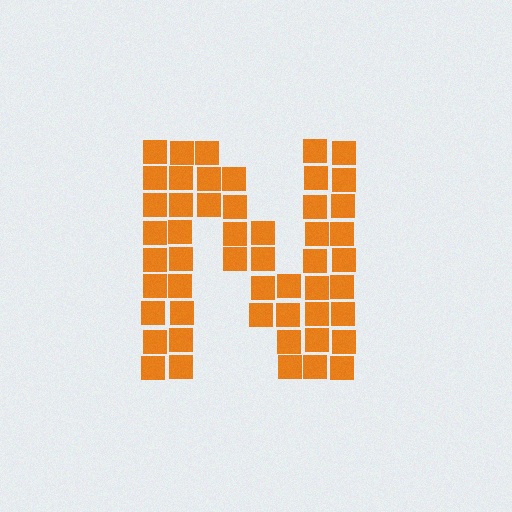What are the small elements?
The small elements are squares.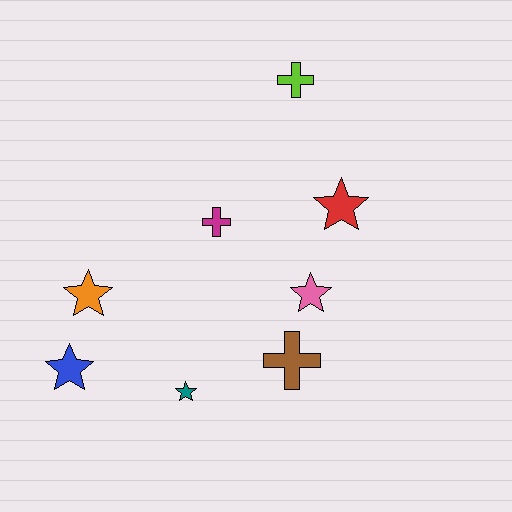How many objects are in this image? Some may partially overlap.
There are 8 objects.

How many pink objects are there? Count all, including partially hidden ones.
There is 1 pink object.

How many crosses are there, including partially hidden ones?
There are 3 crosses.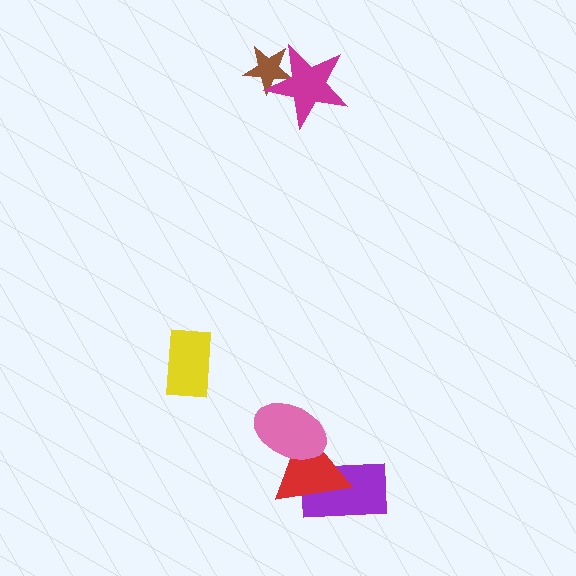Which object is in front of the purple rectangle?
The red triangle is in front of the purple rectangle.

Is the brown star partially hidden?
Yes, it is partially covered by another shape.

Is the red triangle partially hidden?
Yes, it is partially covered by another shape.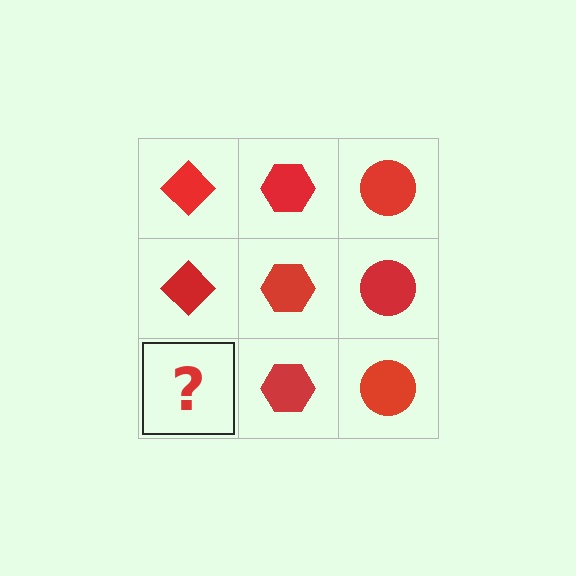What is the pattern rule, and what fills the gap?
The rule is that each column has a consistent shape. The gap should be filled with a red diamond.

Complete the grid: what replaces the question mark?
The question mark should be replaced with a red diamond.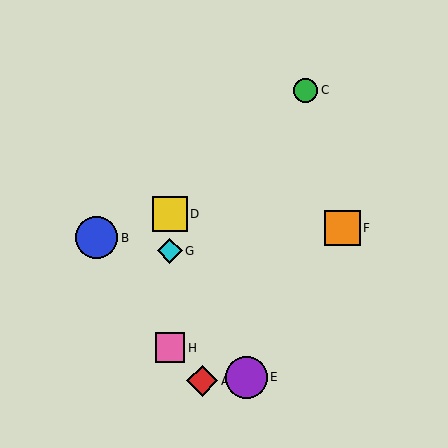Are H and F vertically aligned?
No, H is at x≈170 and F is at x≈343.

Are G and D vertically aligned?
Yes, both are at x≈170.